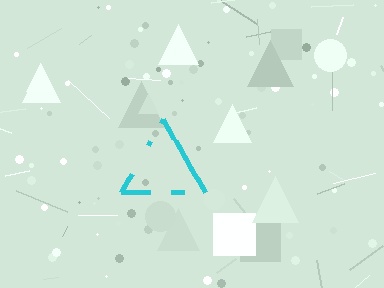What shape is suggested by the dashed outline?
The dashed outline suggests a triangle.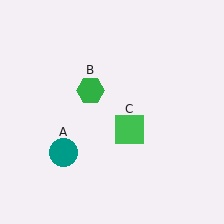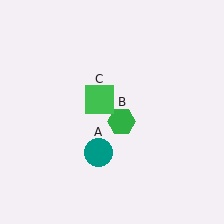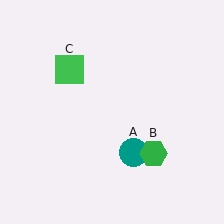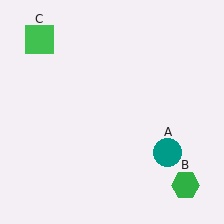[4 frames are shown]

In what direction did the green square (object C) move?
The green square (object C) moved up and to the left.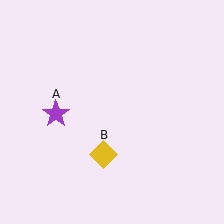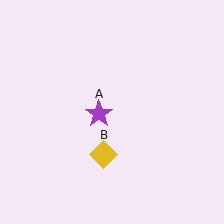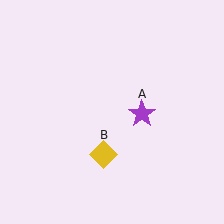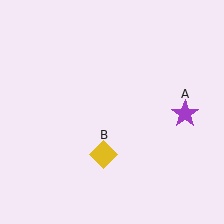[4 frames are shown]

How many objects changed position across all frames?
1 object changed position: purple star (object A).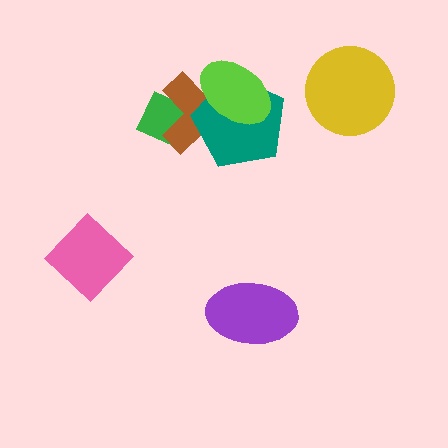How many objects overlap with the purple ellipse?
0 objects overlap with the purple ellipse.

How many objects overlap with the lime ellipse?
2 objects overlap with the lime ellipse.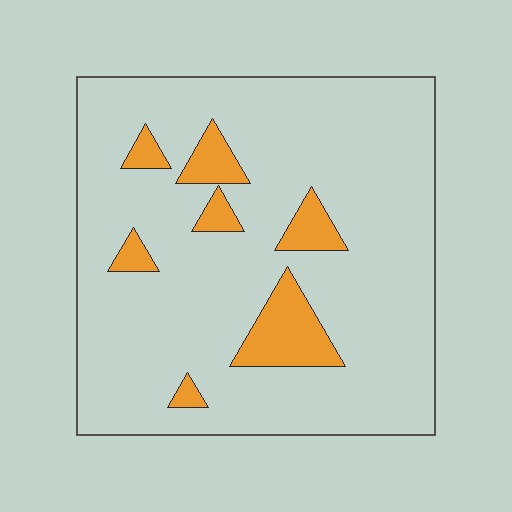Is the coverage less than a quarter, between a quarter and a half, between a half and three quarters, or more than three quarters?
Less than a quarter.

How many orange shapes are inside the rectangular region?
7.